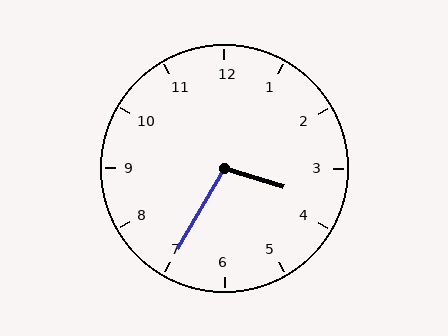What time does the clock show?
3:35.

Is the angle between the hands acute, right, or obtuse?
It is obtuse.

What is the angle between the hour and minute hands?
Approximately 102 degrees.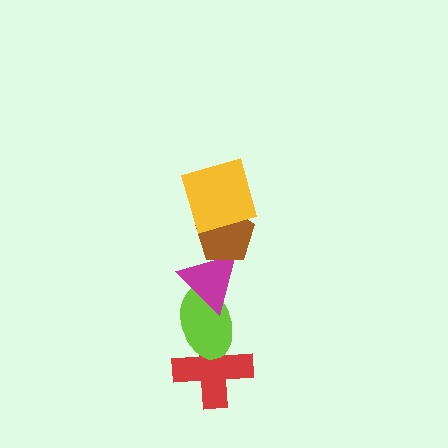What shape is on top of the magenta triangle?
The brown pentagon is on top of the magenta triangle.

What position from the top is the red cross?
The red cross is 5th from the top.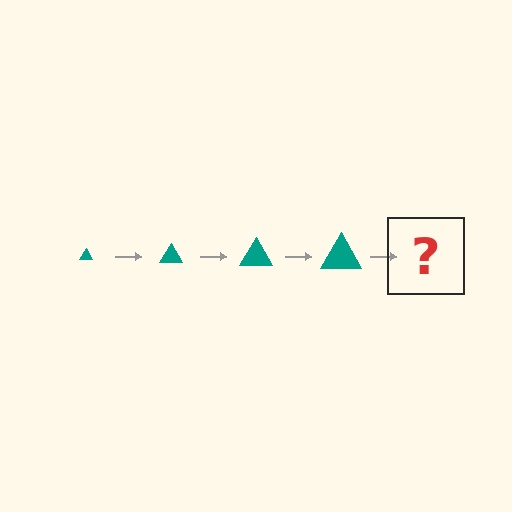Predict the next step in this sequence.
The next step is a teal triangle, larger than the previous one.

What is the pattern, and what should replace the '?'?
The pattern is that the triangle gets progressively larger each step. The '?' should be a teal triangle, larger than the previous one.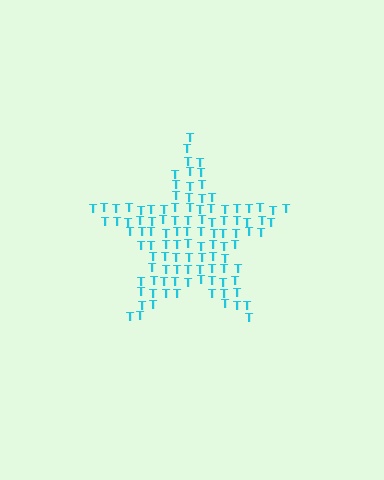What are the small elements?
The small elements are letter T's.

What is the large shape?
The large shape is a star.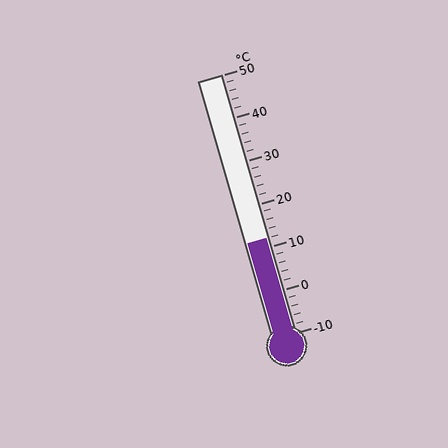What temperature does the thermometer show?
The thermometer shows approximately 12°C.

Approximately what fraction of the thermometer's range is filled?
The thermometer is filled to approximately 35% of its range.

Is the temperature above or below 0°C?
The temperature is above 0°C.